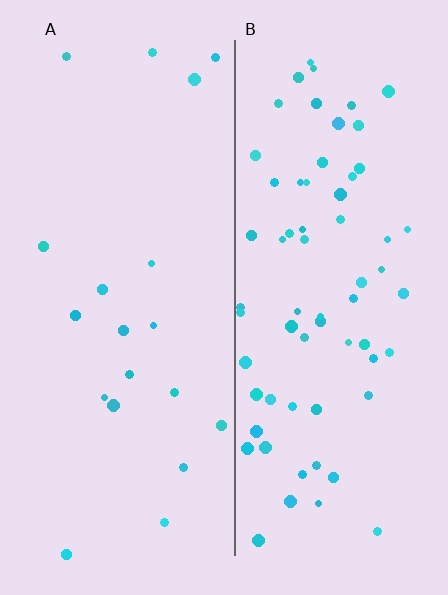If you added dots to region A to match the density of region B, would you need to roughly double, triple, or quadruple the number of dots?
Approximately quadruple.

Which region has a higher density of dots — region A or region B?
B (the right).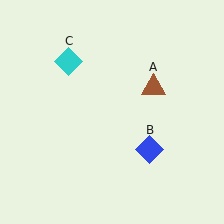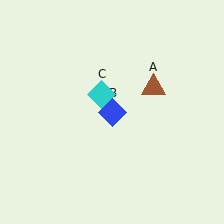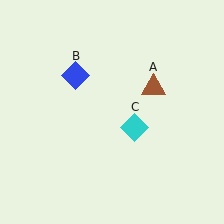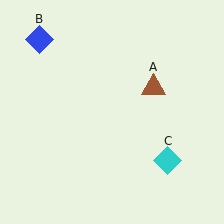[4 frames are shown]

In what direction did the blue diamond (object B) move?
The blue diamond (object B) moved up and to the left.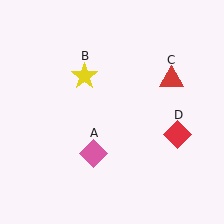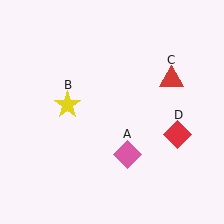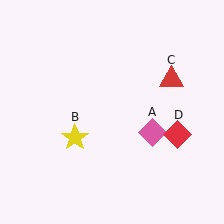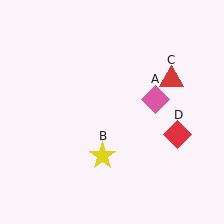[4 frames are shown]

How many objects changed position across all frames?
2 objects changed position: pink diamond (object A), yellow star (object B).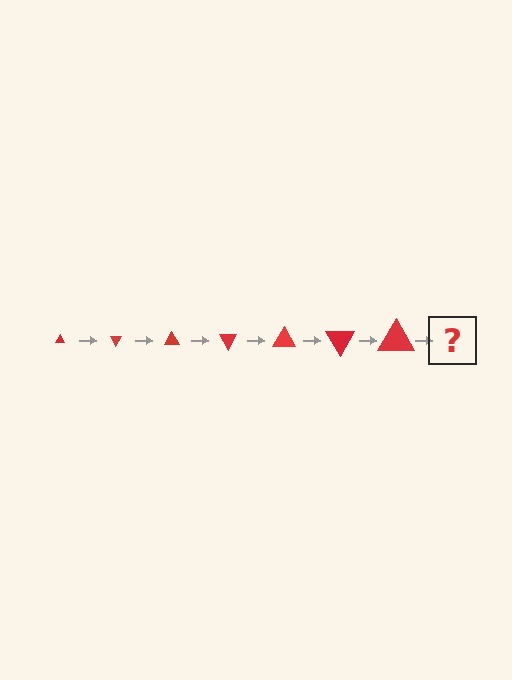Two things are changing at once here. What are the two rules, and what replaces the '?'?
The two rules are that the triangle grows larger each step and it rotates 60 degrees each step. The '?' should be a triangle, larger than the previous one and rotated 420 degrees from the start.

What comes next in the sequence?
The next element should be a triangle, larger than the previous one and rotated 420 degrees from the start.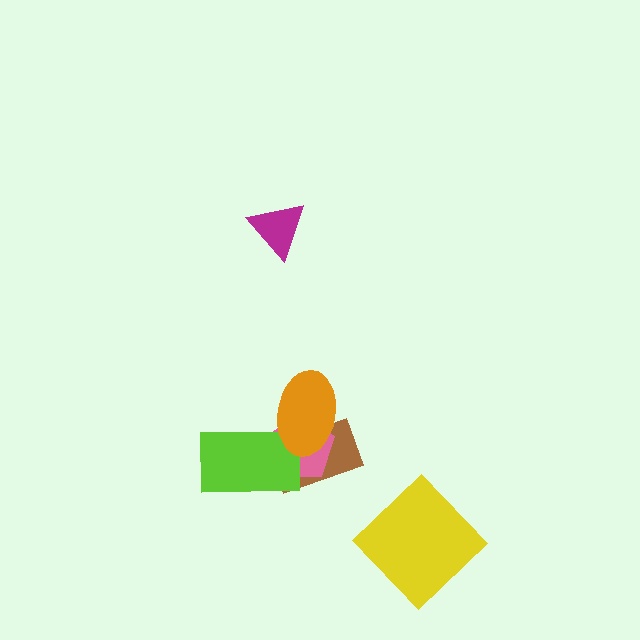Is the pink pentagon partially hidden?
Yes, it is partially covered by another shape.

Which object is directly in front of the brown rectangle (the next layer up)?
The pink pentagon is directly in front of the brown rectangle.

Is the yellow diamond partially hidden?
No, no other shape covers it.